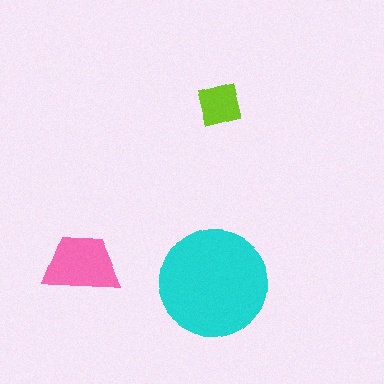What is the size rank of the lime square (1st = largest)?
3rd.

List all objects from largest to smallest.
The cyan circle, the pink trapezoid, the lime square.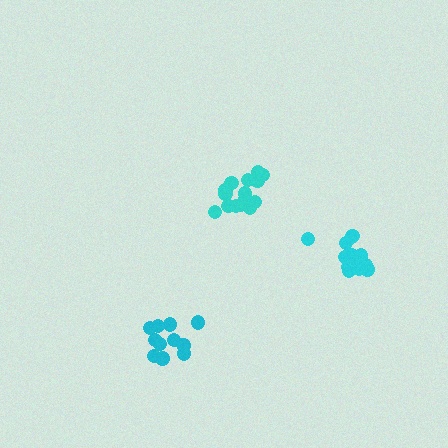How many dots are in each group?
Group 1: 12 dots, Group 2: 15 dots, Group 3: 15 dots (42 total).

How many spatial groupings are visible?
There are 3 spatial groupings.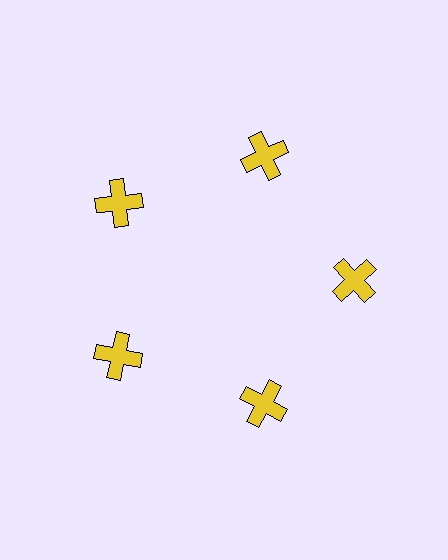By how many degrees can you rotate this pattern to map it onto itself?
The pattern maps onto itself every 72 degrees of rotation.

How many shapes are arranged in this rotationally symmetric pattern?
There are 5 shapes, arranged in 5 groups of 1.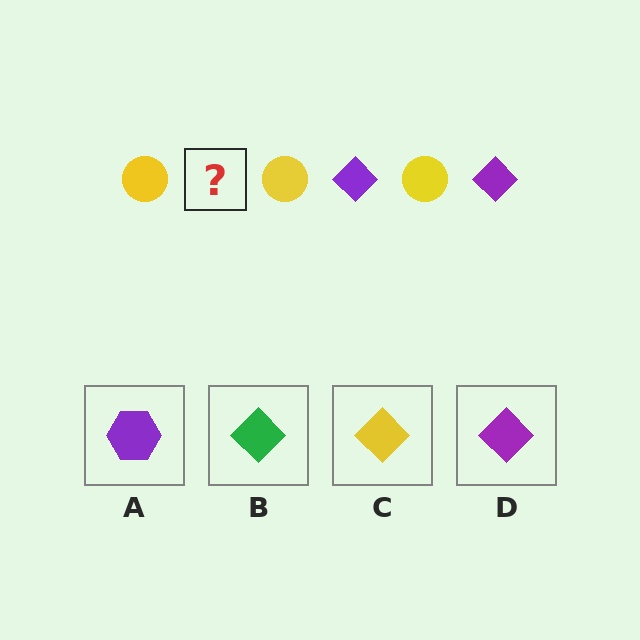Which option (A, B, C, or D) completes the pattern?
D.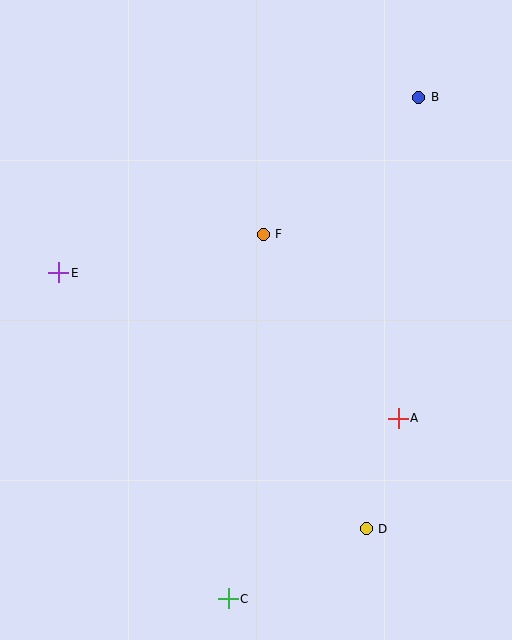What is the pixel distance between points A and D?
The distance between A and D is 115 pixels.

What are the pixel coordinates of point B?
Point B is at (419, 97).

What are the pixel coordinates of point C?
Point C is at (228, 599).